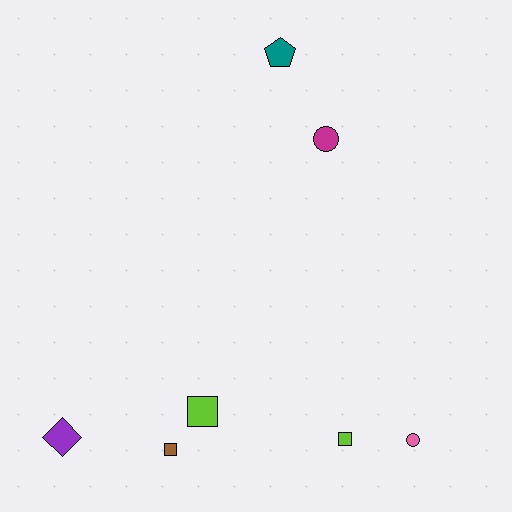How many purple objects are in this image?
There is 1 purple object.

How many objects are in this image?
There are 7 objects.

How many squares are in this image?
There are 3 squares.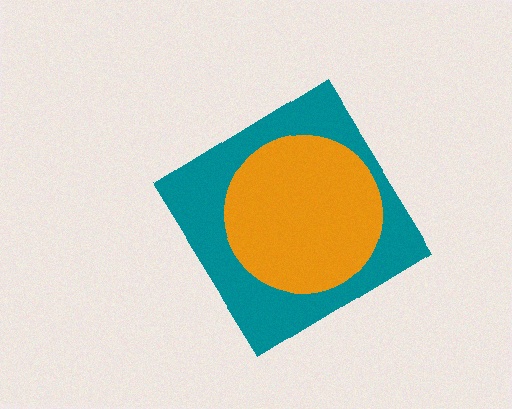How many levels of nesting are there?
2.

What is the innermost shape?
The orange circle.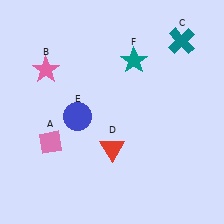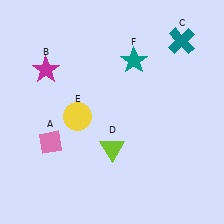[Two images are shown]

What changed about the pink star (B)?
In Image 1, B is pink. In Image 2, it changed to magenta.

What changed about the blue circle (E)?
In Image 1, E is blue. In Image 2, it changed to yellow.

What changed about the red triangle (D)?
In Image 1, D is red. In Image 2, it changed to lime.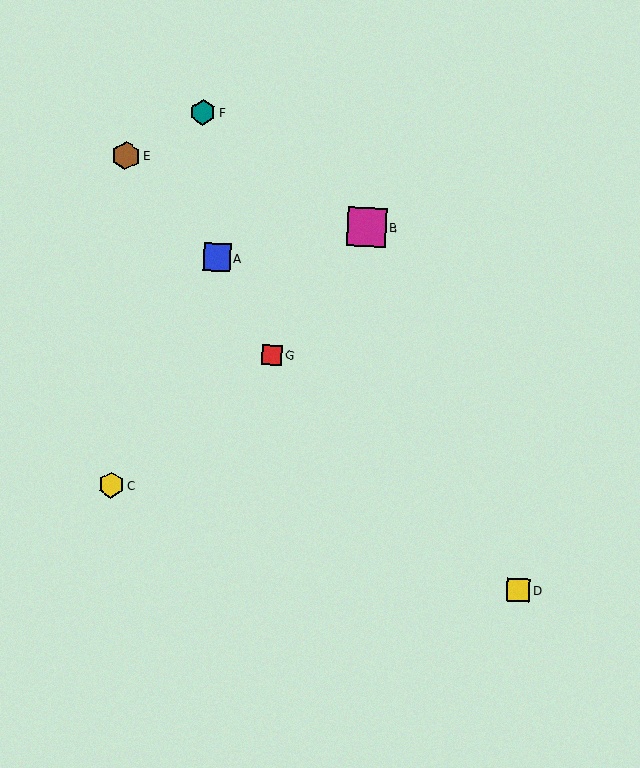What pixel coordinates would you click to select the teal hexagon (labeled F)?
Click at (203, 112) to select the teal hexagon F.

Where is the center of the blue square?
The center of the blue square is at (217, 257).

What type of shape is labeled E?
Shape E is a brown hexagon.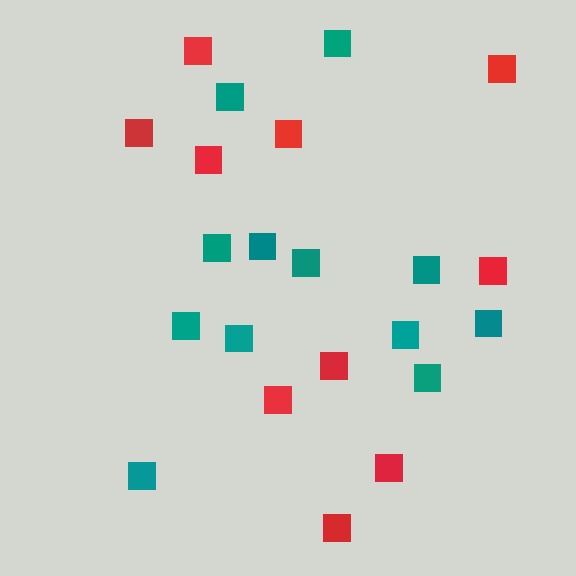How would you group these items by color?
There are 2 groups: one group of teal squares (12) and one group of red squares (10).